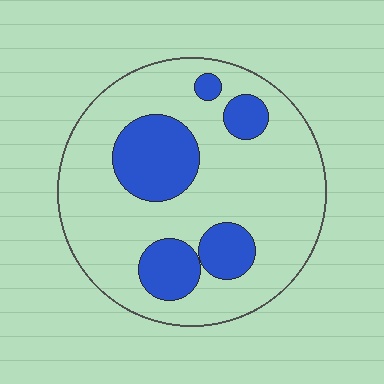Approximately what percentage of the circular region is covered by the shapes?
Approximately 25%.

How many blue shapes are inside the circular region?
5.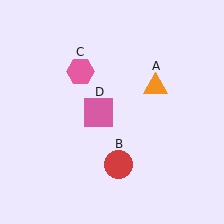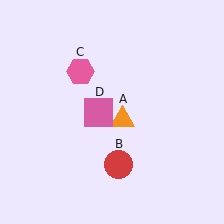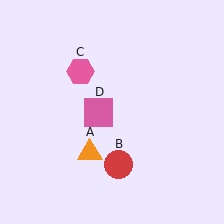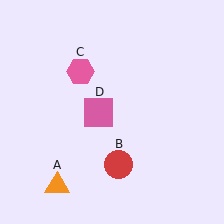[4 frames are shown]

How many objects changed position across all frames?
1 object changed position: orange triangle (object A).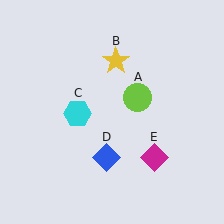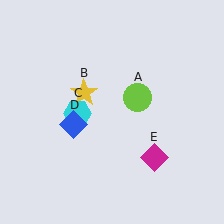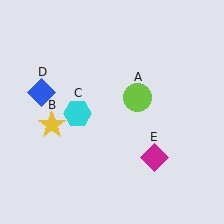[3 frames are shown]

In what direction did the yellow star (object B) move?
The yellow star (object B) moved down and to the left.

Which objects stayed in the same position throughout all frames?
Lime circle (object A) and cyan hexagon (object C) and magenta diamond (object E) remained stationary.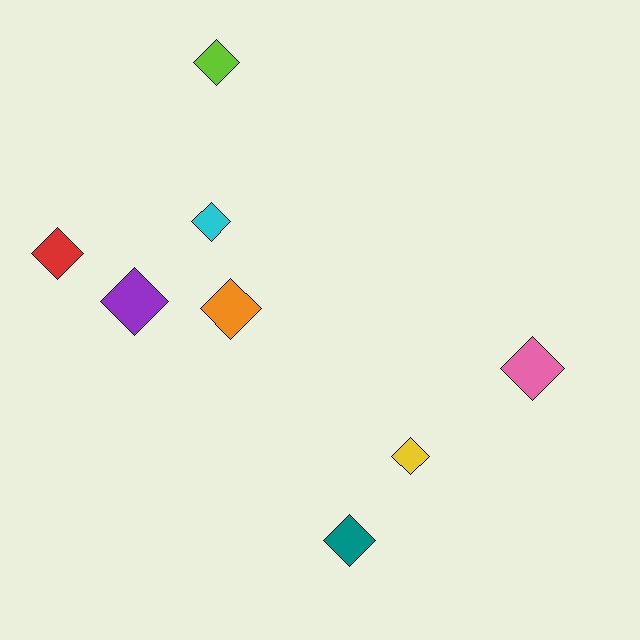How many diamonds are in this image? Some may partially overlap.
There are 8 diamonds.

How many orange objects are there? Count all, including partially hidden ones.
There is 1 orange object.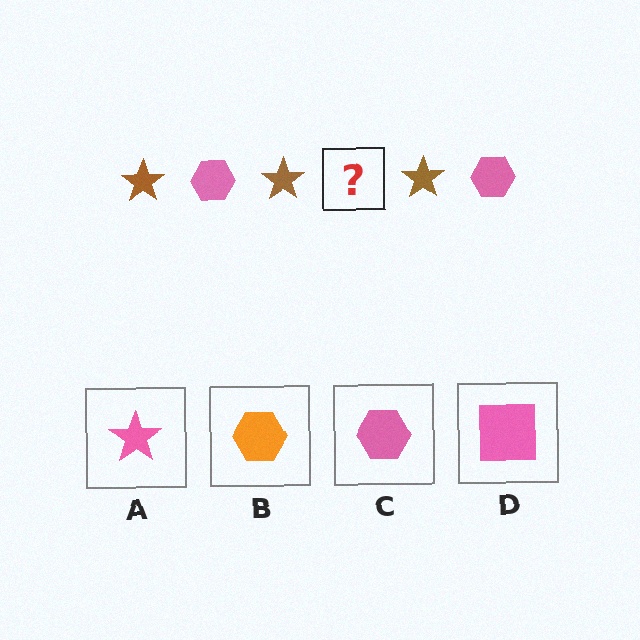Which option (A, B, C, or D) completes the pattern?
C.